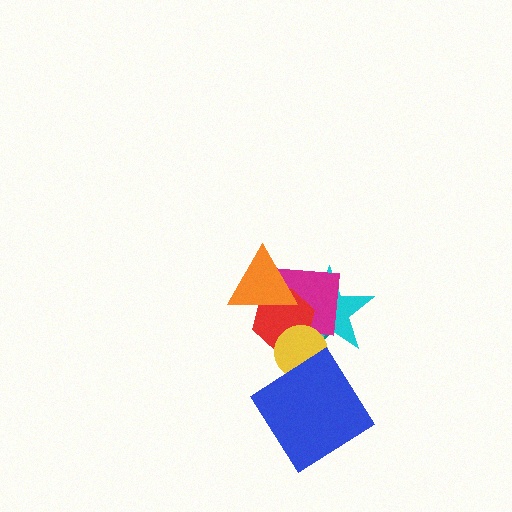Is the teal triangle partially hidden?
Yes, it is partially covered by another shape.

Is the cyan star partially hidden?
Yes, it is partially covered by another shape.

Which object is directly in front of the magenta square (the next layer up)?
The red hexagon is directly in front of the magenta square.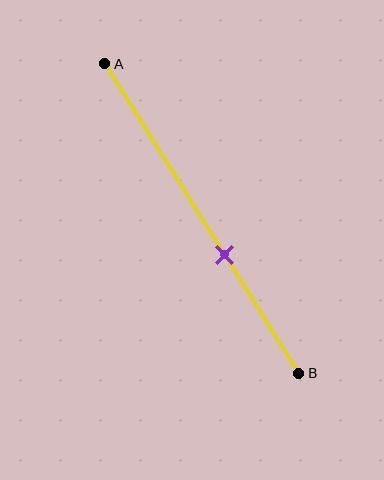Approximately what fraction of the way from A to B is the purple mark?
The purple mark is approximately 60% of the way from A to B.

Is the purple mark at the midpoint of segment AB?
No, the mark is at about 60% from A, not at the 50% midpoint.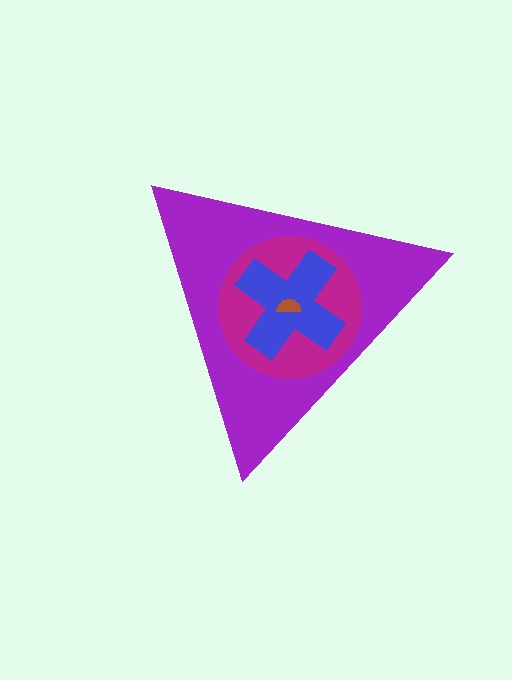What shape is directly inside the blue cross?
The brown semicircle.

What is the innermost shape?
The brown semicircle.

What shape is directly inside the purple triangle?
The magenta circle.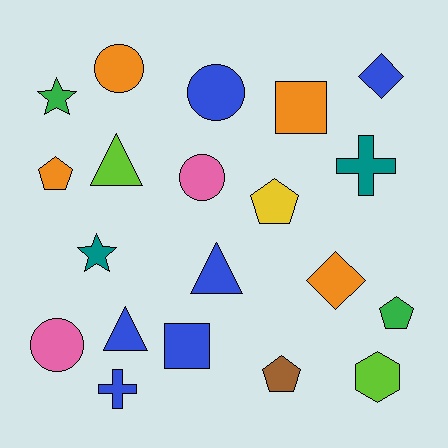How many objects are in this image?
There are 20 objects.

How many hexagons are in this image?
There is 1 hexagon.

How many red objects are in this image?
There are no red objects.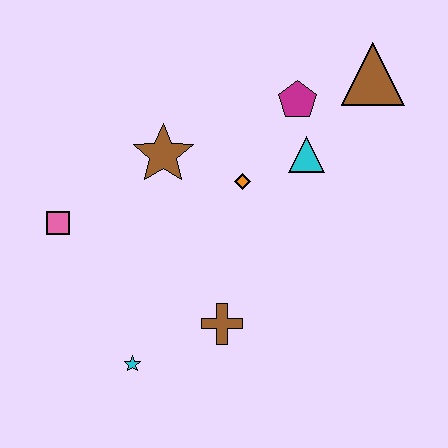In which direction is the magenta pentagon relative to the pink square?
The magenta pentagon is to the right of the pink square.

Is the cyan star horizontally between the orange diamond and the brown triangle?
No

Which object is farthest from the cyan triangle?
The cyan star is farthest from the cyan triangle.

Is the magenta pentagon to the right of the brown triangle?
No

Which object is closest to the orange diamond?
The cyan triangle is closest to the orange diamond.